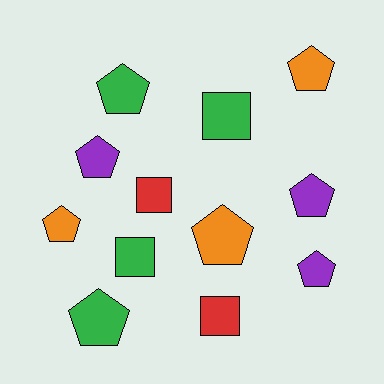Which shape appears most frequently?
Pentagon, with 8 objects.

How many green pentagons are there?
There are 2 green pentagons.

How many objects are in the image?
There are 12 objects.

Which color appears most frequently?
Green, with 4 objects.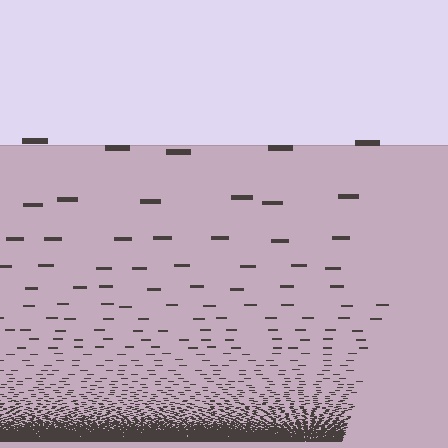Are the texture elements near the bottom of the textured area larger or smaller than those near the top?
Smaller. The gradient is inverted — elements near the bottom are smaller and denser.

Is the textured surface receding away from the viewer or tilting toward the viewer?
The surface appears to tilt toward the viewer. Texture elements get larger and sparser toward the top.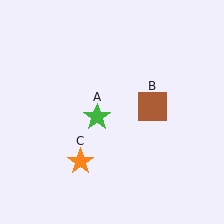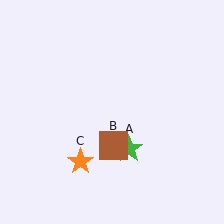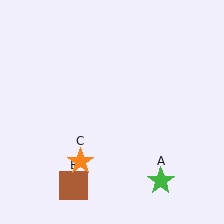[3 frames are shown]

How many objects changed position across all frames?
2 objects changed position: green star (object A), brown square (object B).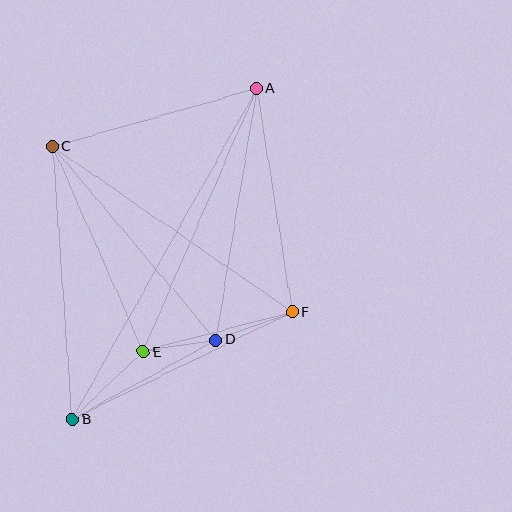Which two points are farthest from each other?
Points A and B are farthest from each other.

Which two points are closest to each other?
Points D and E are closest to each other.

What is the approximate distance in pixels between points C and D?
The distance between C and D is approximately 253 pixels.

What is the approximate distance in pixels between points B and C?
The distance between B and C is approximately 273 pixels.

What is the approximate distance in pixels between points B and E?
The distance between B and E is approximately 98 pixels.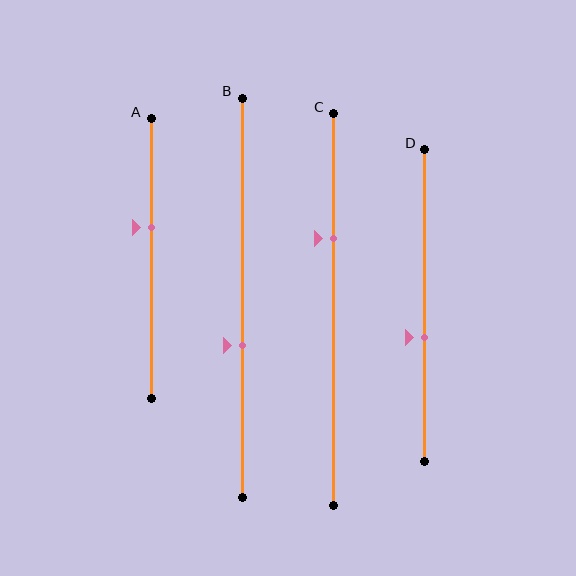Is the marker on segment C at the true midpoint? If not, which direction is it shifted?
No, the marker on segment C is shifted upward by about 18% of the segment length.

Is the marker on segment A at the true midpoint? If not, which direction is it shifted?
No, the marker on segment A is shifted upward by about 11% of the segment length.